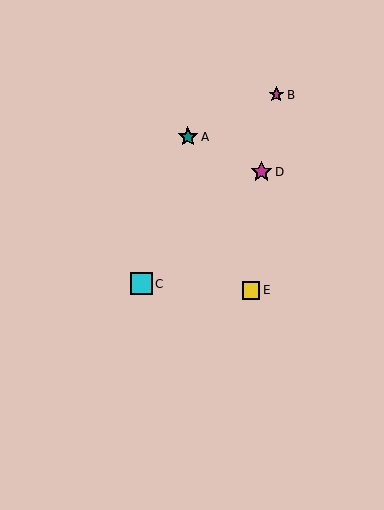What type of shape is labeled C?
Shape C is a cyan square.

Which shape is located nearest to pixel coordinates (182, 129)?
The teal star (labeled A) at (188, 137) is nearest to that location.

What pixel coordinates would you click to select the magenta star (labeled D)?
Click at (261, 172) to select the magenta star D.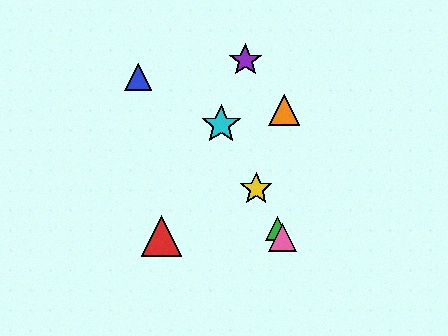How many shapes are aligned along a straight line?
4 shapes (the green triangle, the yellow star, the cyan star, the pink triangle) are aligned along a straight line.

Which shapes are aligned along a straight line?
The green triangle, the yellow star, the cyan star, the pink triangle are aligned along a straight line.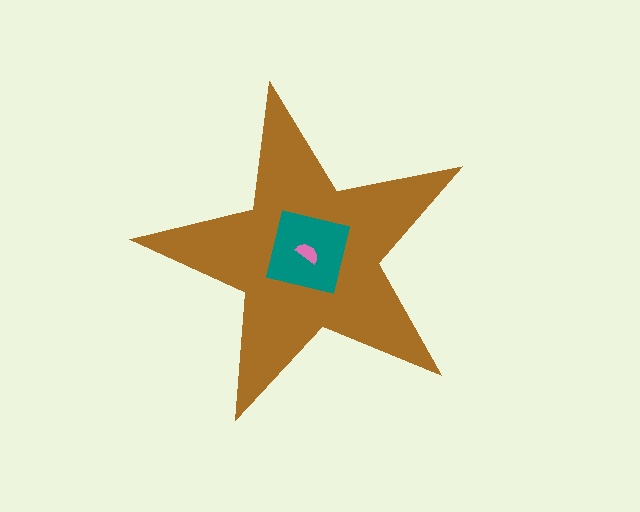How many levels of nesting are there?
3.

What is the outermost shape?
The brown star.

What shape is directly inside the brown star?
The teal square.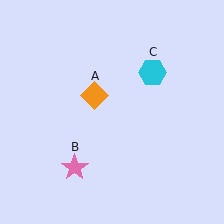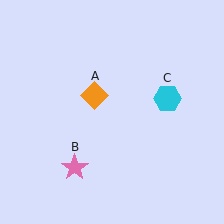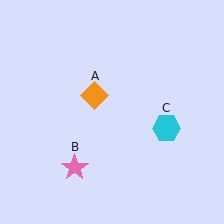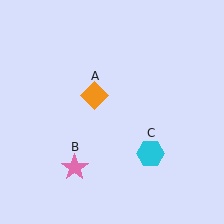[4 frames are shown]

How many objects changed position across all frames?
1 object changed position: cyan hexagon (object C).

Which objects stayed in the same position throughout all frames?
Orange diamond (object A) and pink star (object B) remained stationary.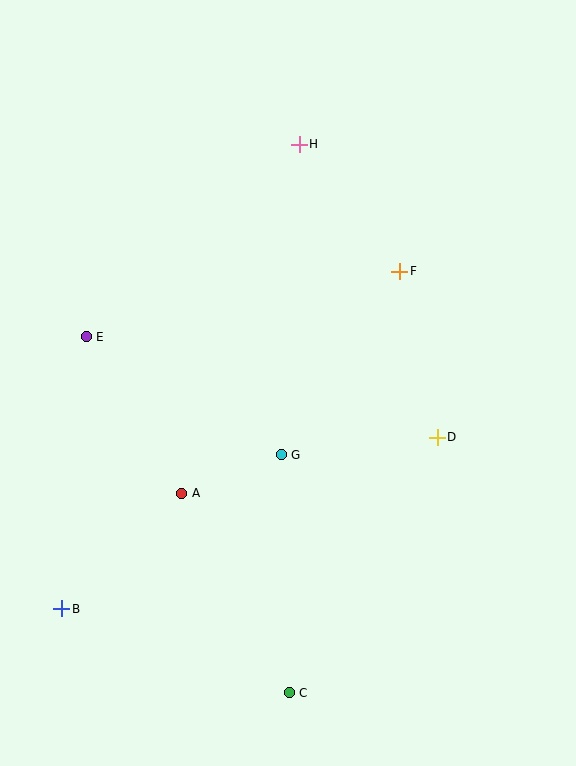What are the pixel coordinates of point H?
Point H is at (299, 144).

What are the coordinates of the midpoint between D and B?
The midpoint between D and B is at (249, 523).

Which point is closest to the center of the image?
Point G at (281, 455) is closest to the center.